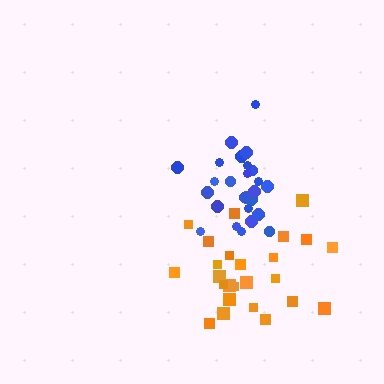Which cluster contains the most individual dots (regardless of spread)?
Blue (26).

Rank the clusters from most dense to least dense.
blue, orange.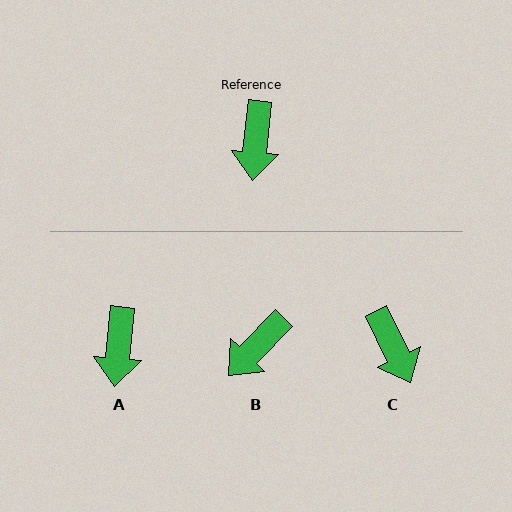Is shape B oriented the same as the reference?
No, it is off by about 38 degrees.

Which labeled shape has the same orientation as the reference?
A.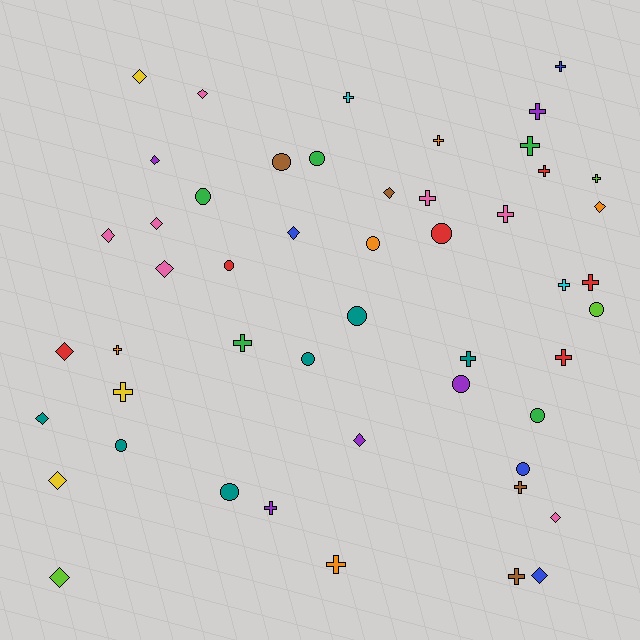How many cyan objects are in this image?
There are 2 cyan objects.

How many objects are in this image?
There are 50 objects.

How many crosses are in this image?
There are 20 crosses.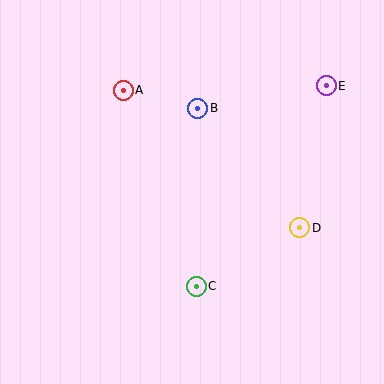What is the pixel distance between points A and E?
The distance between A and E is 203 pixels.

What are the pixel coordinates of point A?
Point A is at (123, 90).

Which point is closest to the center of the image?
Point B at (198, 108) is closest to the center.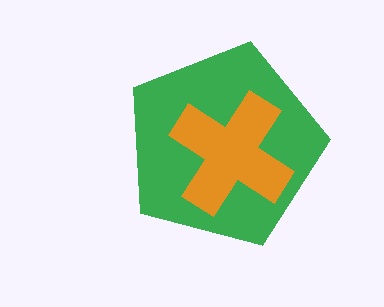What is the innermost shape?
The orange cross.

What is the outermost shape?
The green pentagon.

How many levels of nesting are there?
2.